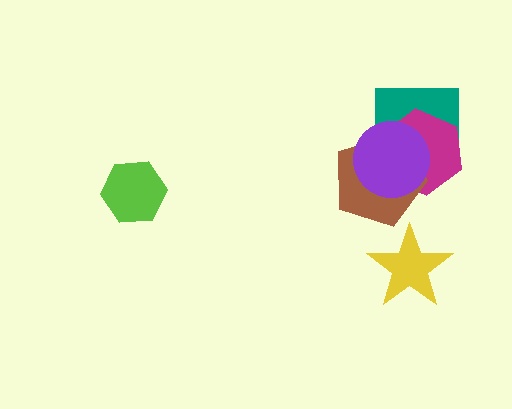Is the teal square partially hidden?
Yes, it is partially covered by another shape.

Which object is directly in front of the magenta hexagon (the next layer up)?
The brown pentagon is directly in front of the magenta hexagon.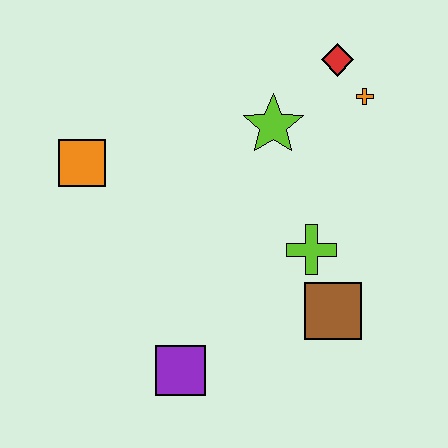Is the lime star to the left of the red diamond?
Yes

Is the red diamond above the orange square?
Yes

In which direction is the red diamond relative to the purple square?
The red diamond is above the purple square.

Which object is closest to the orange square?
The lime star is closest to the orange square.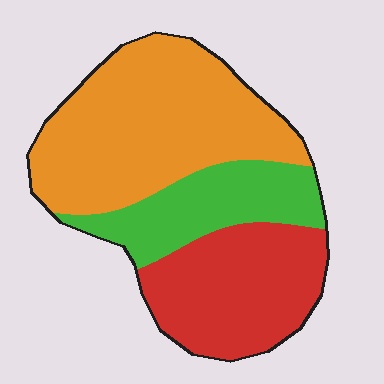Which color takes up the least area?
Green, at roughly 20%.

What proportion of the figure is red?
Red takes up about one third (1/3) of the figure.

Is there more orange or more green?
Orange.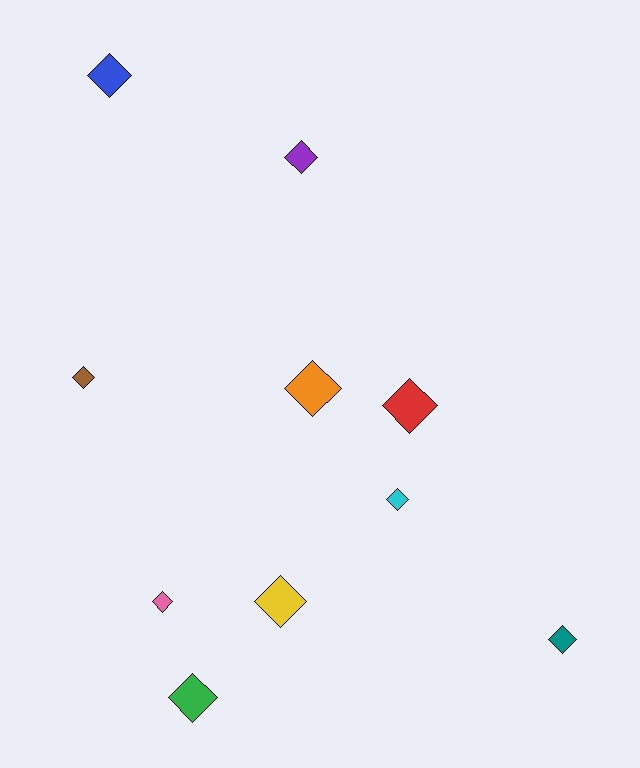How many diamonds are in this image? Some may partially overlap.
There are 10 diamonds.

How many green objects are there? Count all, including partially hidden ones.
There is 1 green object.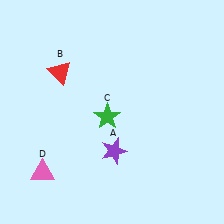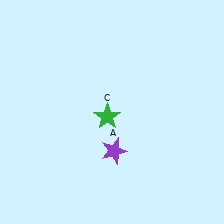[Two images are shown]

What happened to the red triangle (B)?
The red triangle (B) was removed in Image 2. It was in the top-left area of Image 1.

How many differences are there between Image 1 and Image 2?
There are 2 differences between the two images.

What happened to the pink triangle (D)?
The pink triangle (D) was removed in Image 2. It was in the bottom-left area of Image 1.